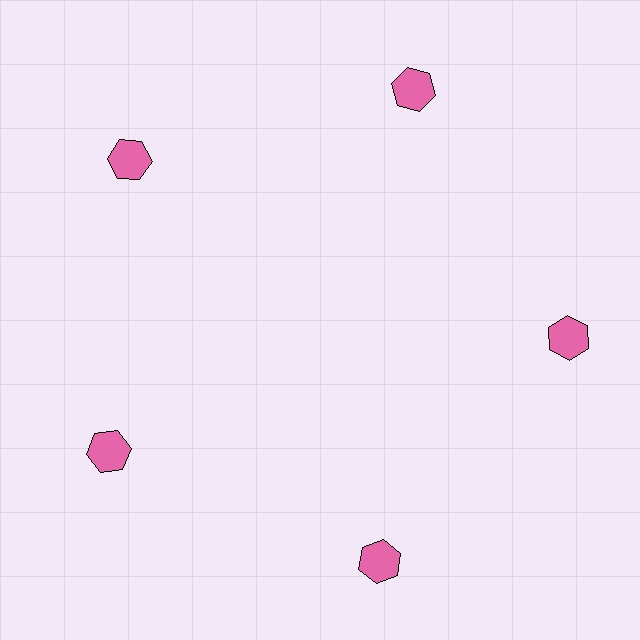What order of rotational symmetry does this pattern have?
This pattern has 5-fold rotational symmetry.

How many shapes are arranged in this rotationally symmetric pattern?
There are 5 shapes, arranged in 5 groups of 1.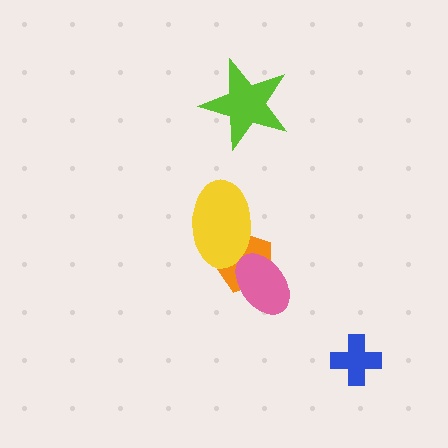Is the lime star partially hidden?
No, no other shape covers it.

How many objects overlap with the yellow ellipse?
1 object overlaps with the yellow ellipse.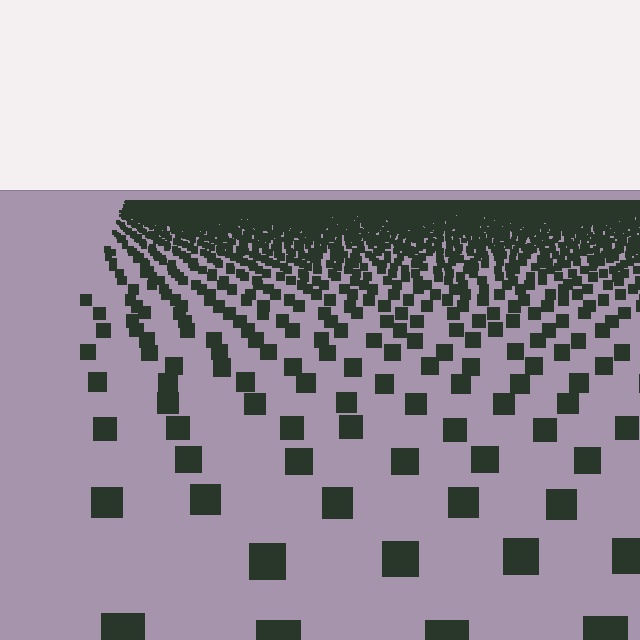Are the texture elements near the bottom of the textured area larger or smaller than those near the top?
Larger. Near the bottom, elements are closer to the viewer and appear at a bigger on-screen size.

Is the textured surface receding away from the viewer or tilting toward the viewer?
The surface is receding away from the viewer. Texture elements get smaller and denser toward the top.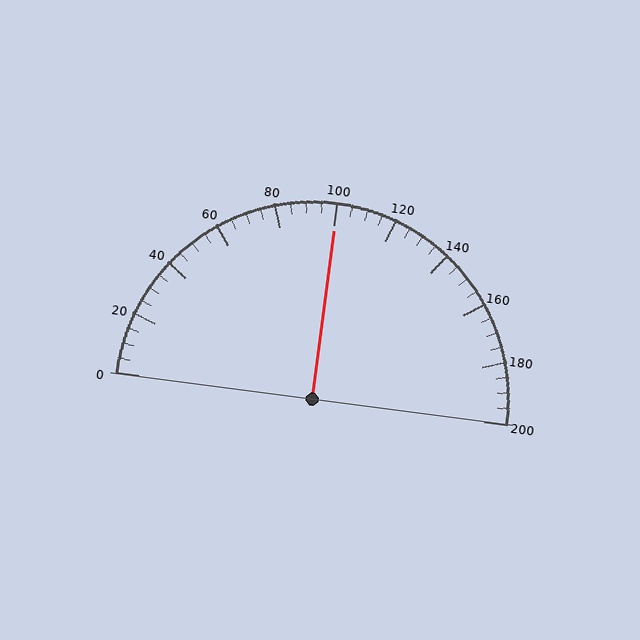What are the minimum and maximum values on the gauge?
The gauge ranges from 0 to 200.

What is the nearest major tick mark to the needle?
The nearest major tick mark is 100.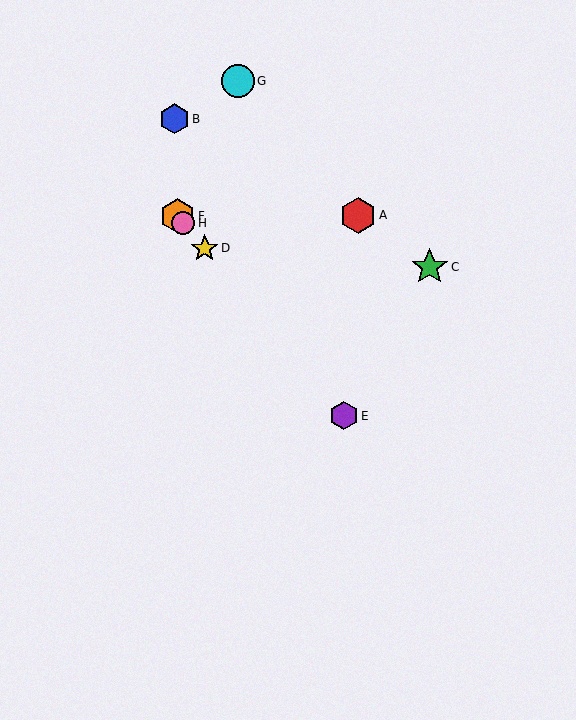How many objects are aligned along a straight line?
4 objects (D, E, F, H) are aligned along a straight line.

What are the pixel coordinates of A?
Object A is at (358, 215).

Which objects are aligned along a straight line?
Objects D, E, F, H are aligned along a straight line.